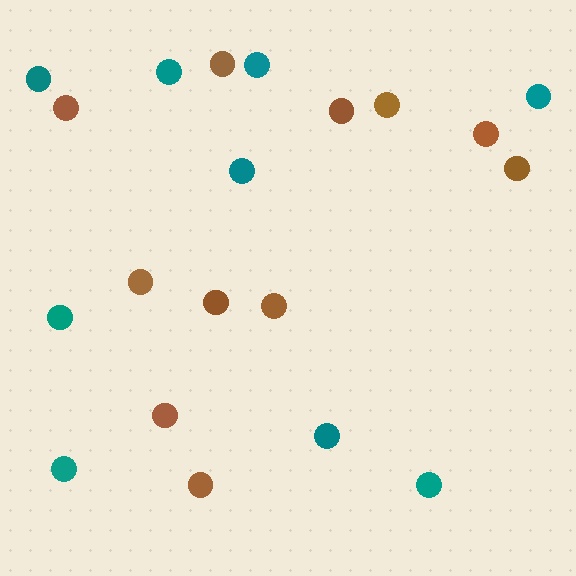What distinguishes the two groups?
There are 2 groups: one group of teal circles (9) and one group of brown circles (11).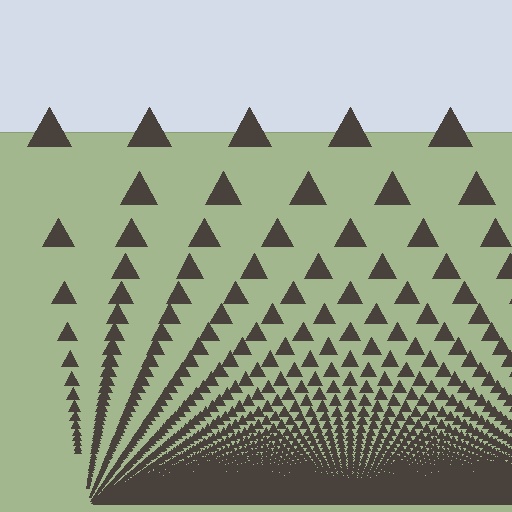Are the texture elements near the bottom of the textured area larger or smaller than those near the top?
Smaller. The gradient is inverted — elements near the bottom are smaller and denser.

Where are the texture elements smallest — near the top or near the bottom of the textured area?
Near the bottom.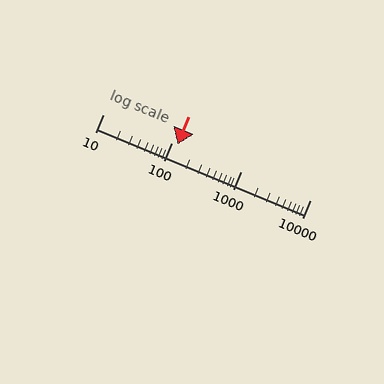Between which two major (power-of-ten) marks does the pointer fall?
The pointer is between 100 and 1000.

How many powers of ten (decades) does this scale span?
The scale spans 3 decades, from 10 to 10000.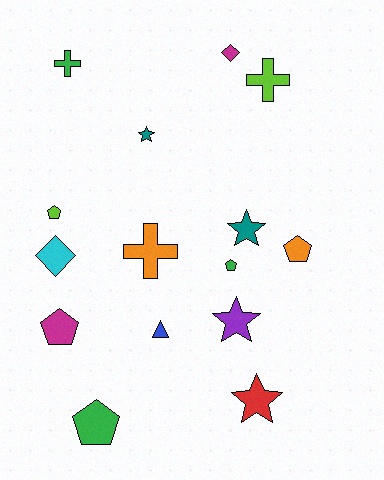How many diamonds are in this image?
There are 2 diamonds.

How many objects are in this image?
There are 15 objects.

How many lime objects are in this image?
There are 2 lime objects.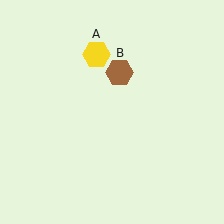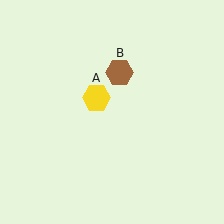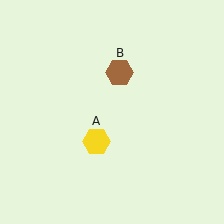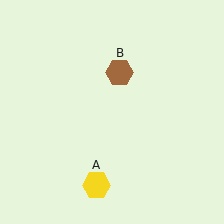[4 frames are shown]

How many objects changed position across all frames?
1 object changed position: yellow hexagon (object A).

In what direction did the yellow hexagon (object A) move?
The yellow hexagon (object A) moved down.